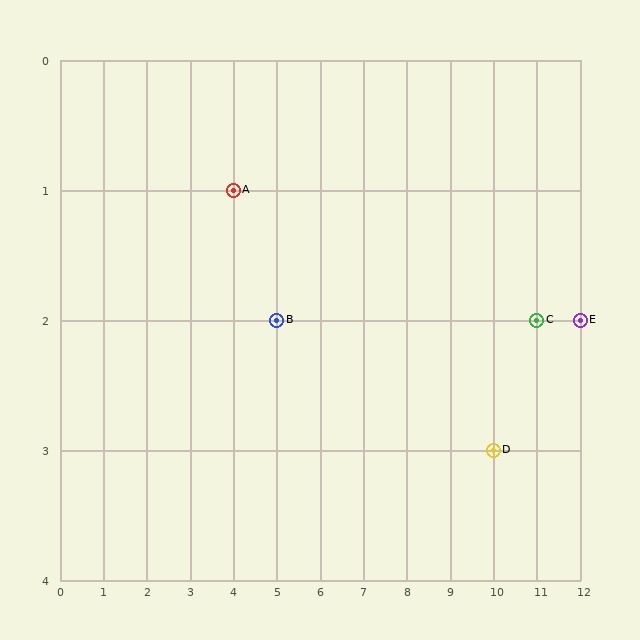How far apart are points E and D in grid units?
Points E and D are 2 columns and 1 row apart (about 2.2 grid units diagonally).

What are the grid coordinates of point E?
Point E is at grid coordinates (12, 2).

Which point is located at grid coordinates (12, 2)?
Point E is at (12, 2).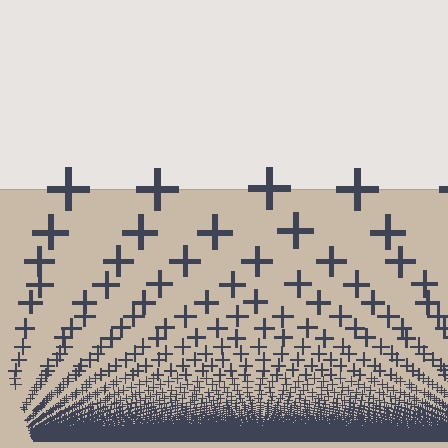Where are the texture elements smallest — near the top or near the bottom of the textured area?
Near the bottom.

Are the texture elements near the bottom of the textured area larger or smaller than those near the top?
Smaller. The gradient is inverted — elements near the bottom are smaller and denser.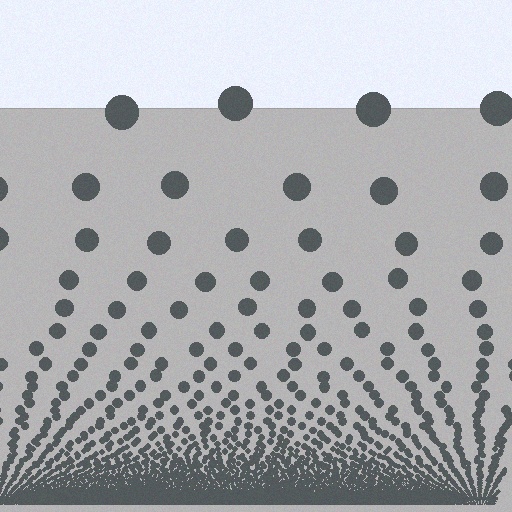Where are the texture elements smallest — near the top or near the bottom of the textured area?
Near the bottom.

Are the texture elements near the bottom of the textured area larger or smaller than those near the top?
Smaller. The gradient is inverted — elements near the bottom are smaller and denser.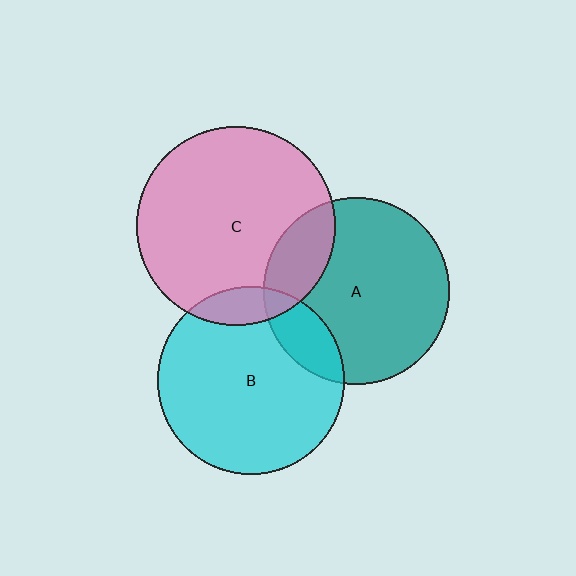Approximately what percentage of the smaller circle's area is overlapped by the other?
Approximately 10%.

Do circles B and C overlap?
Yes.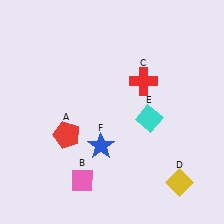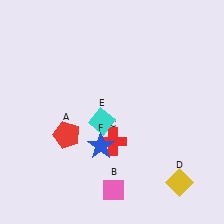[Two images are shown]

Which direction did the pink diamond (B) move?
The pink diamond (B) moved right.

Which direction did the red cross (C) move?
The red cross (C) moved down.